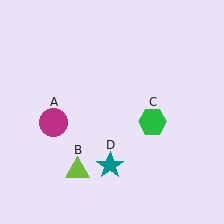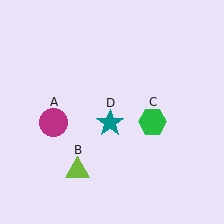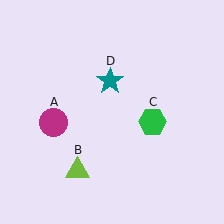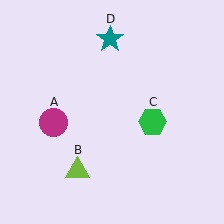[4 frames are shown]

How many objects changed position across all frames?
1 object changed position: teal star (object D).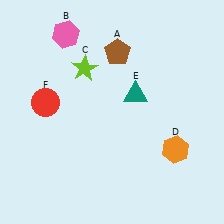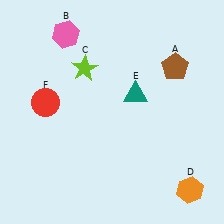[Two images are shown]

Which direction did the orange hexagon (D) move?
The orange hexagon (D) moved down.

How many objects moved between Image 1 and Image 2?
2 objects moved between the two images.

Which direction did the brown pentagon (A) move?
The brown pentagon (A) moved right.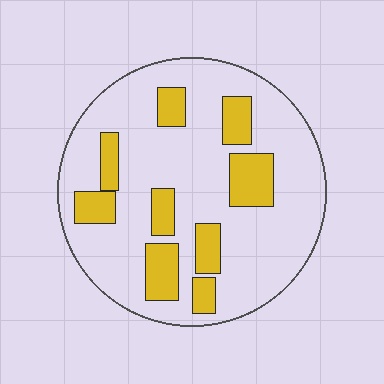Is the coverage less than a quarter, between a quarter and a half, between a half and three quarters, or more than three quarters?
Less than a quarter.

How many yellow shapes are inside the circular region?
9.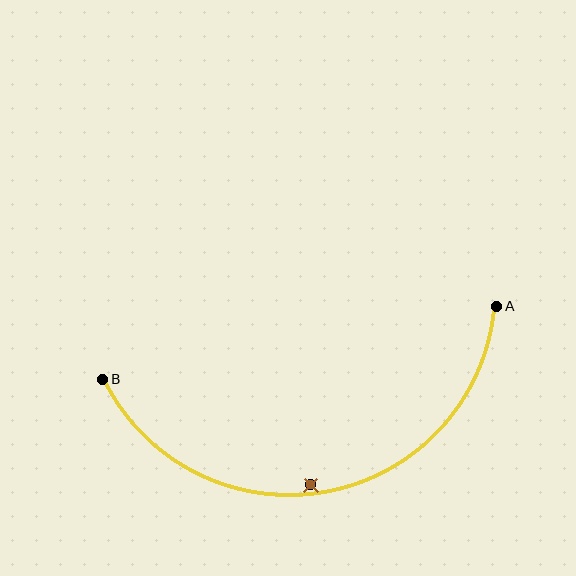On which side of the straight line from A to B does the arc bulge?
The arc bulges below the straight line connecting A and B.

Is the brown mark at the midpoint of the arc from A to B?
No — the brown mark does not lie on the arc at all. It sits slightly inside the curve.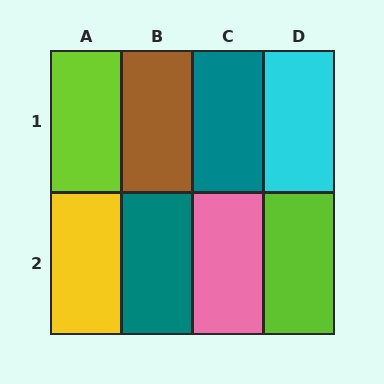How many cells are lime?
2 cells are lime.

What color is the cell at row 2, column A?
Yellow.